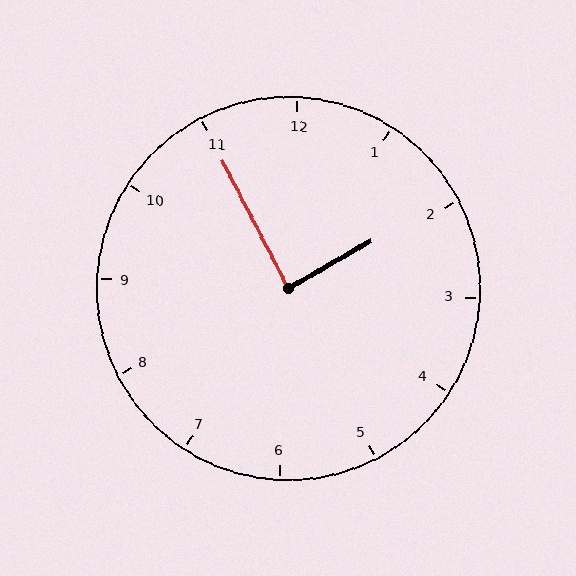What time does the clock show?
1:55.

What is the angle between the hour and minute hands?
Approximately 88 degrees.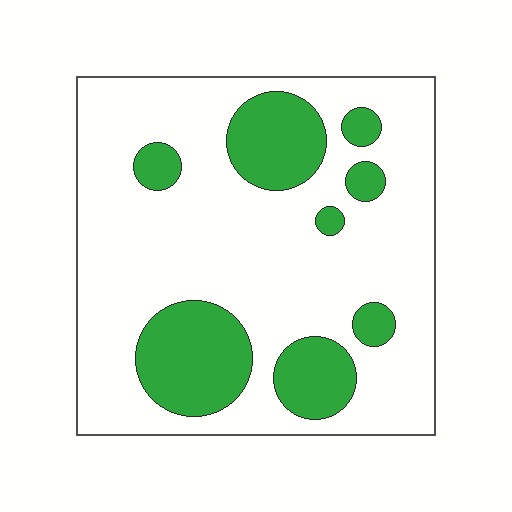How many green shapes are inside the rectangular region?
8.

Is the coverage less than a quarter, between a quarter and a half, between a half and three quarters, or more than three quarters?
Less than a quarter.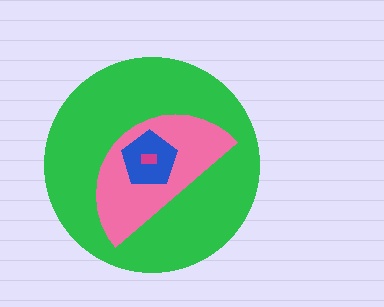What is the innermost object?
The magenta rectangle.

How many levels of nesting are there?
4.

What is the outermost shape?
The green circle.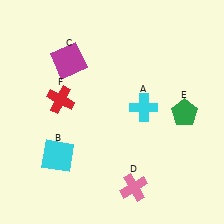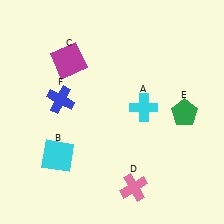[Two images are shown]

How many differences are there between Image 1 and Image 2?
There is 1 difference between the two images.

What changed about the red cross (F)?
In Image 1, F is red. In Image 2, it changed to blue.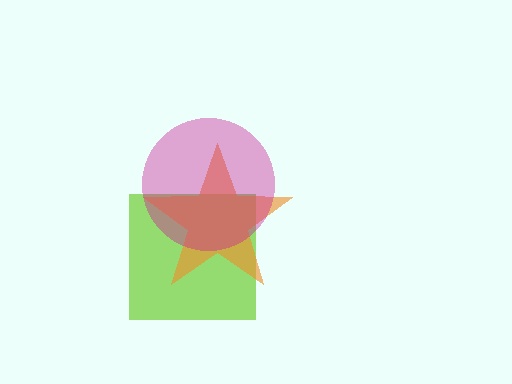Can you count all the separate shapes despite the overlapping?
Yes, there are 3 separate shapes.